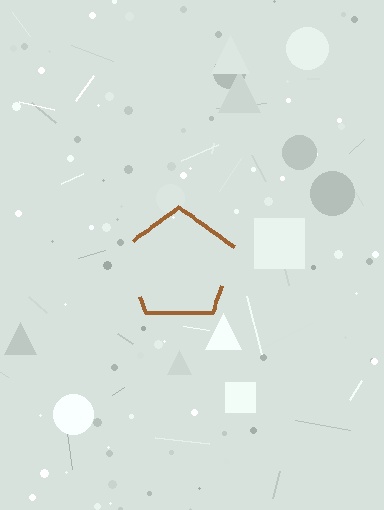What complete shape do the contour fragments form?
The contour fragments form a pentagon.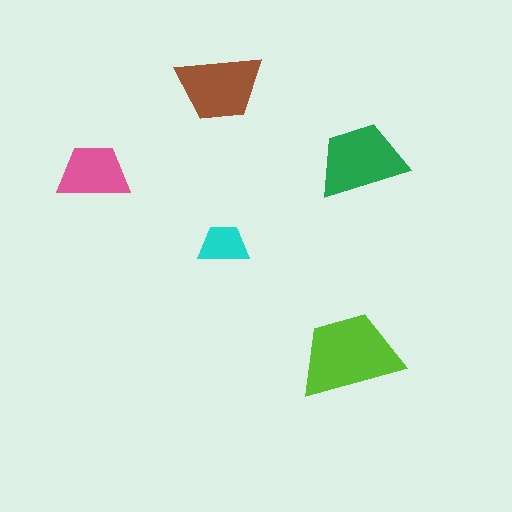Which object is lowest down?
The lime trapezoid is bottommost.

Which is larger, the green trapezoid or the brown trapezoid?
The green one.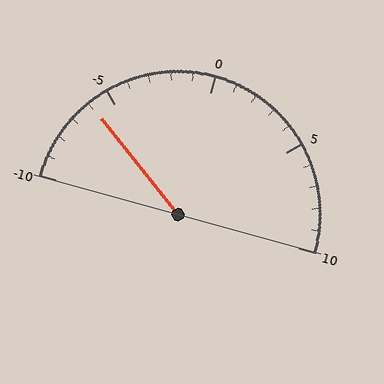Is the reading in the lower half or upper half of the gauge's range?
The reading is in the lower half of the range (-10 to 10).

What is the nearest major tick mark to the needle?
The nearest major tick mark is -5.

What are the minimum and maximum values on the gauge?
The gauge ranges from -10 to 10.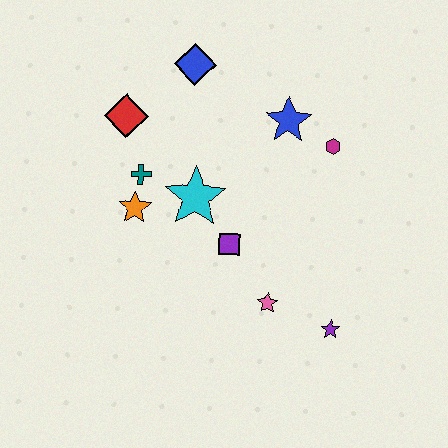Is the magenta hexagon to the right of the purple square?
Yes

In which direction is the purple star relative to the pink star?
The purple star is to the right of the pink star.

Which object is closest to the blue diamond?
The red diamond is closest to the blue diamond.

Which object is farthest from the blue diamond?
The purple star is farthest from the blue diamond.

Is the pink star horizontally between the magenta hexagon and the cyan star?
Yes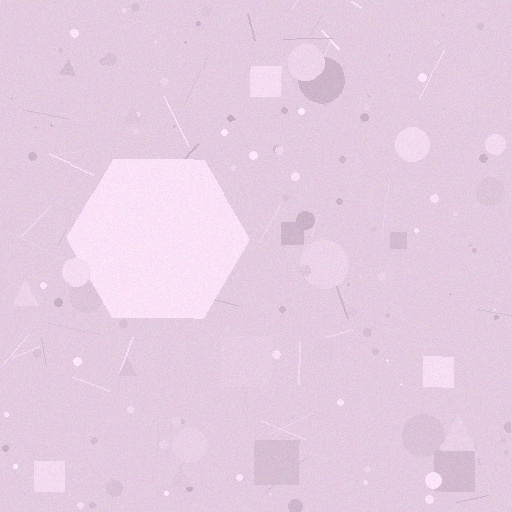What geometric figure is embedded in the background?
A hexagon is embedded in the background.